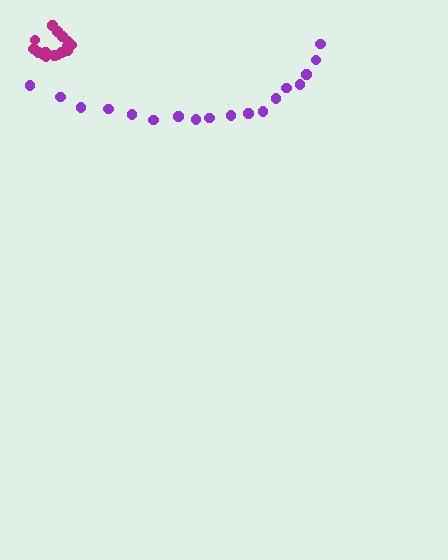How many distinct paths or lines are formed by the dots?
There are 2 distinct paths.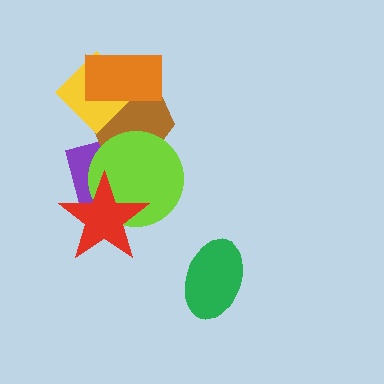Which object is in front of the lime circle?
The red star is in front of the lime circle.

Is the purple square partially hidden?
Yes, it is partially covered by another shape.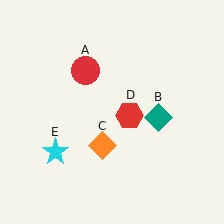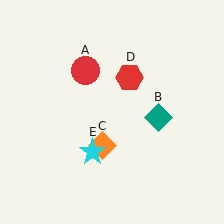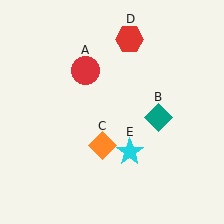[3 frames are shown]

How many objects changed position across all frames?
2 objects changed position: red hexagon (object D), cyan star (object E).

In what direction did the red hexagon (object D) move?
The red hexagon (object D) moved up.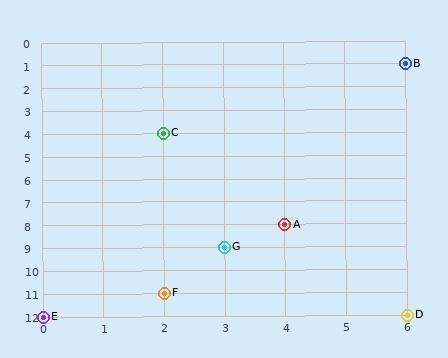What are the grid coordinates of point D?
Point D is at grid coordinates (6, 12).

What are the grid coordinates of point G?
Point G is at grid coordinates (3, 9).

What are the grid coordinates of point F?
Point F is at grid coordinates (2, 11).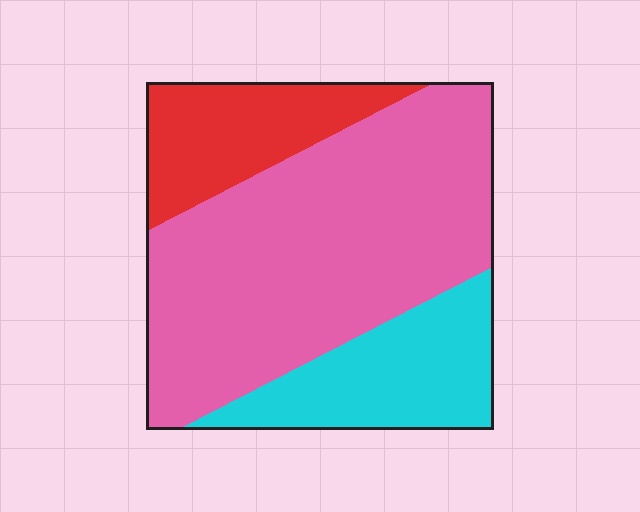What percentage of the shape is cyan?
Cyan covers about 20% of the shape.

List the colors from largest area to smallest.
From largest to smallest: pink, cyan, red.